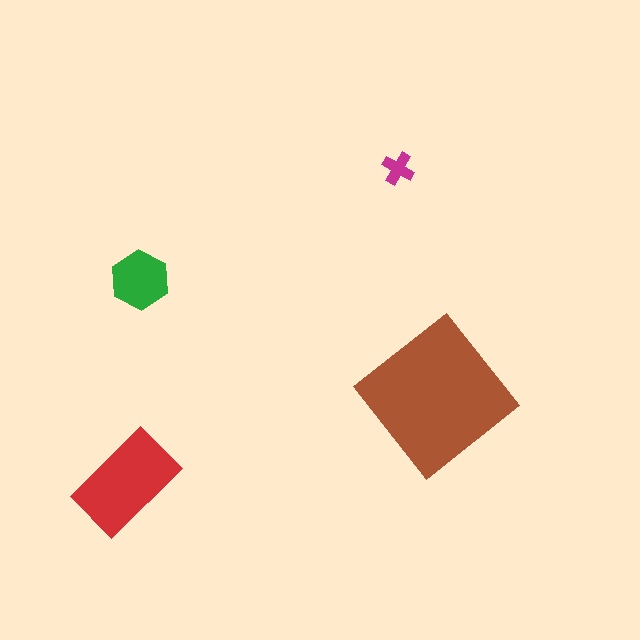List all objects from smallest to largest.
The magenta cross, the green hexagon, the red rectangle, the brown diamond.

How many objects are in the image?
There are 4 objects in the image.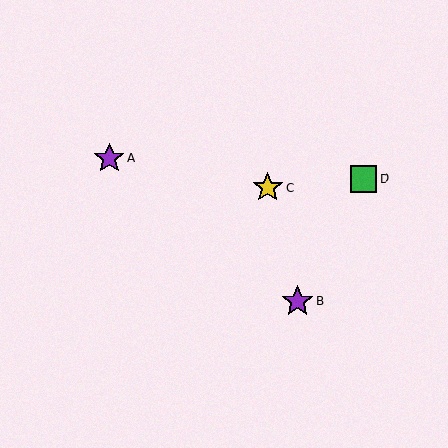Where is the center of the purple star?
The center of the purple star is at (298, 301).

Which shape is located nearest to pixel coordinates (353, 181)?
The green square (labeled D) at (363, 179) is nearest to that location.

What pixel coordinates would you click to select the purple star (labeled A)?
Click at (109, 159) to select the purple star A.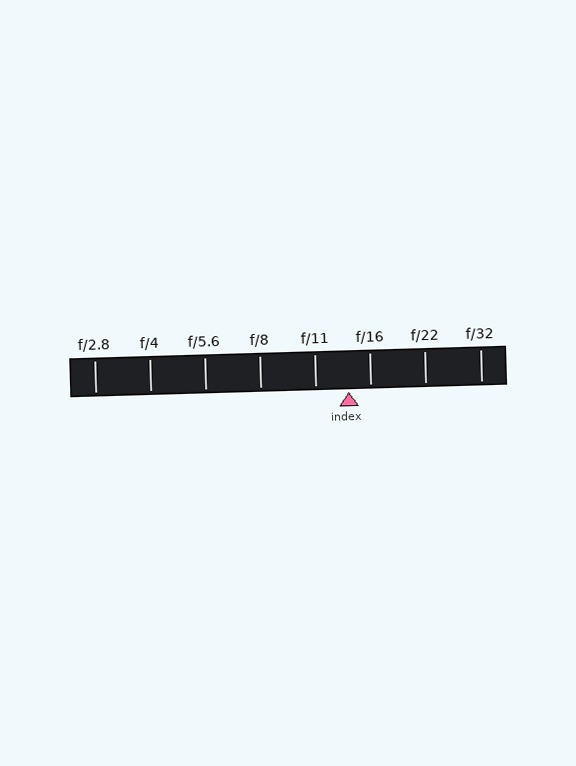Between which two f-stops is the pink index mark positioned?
The index mark is between f/11 and f/16.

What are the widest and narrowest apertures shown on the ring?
The widest aperture shown is f/2.8 and the narrowest is f/32.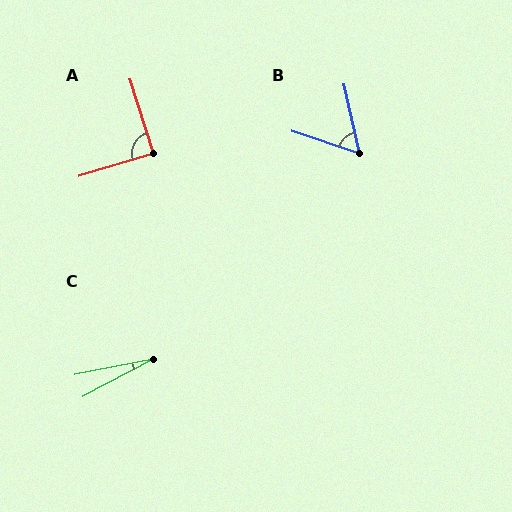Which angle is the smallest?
C, at approximately 17 degrees.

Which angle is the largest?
A, at approximately 89 degrees.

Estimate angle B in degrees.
Approximately 59 degrees.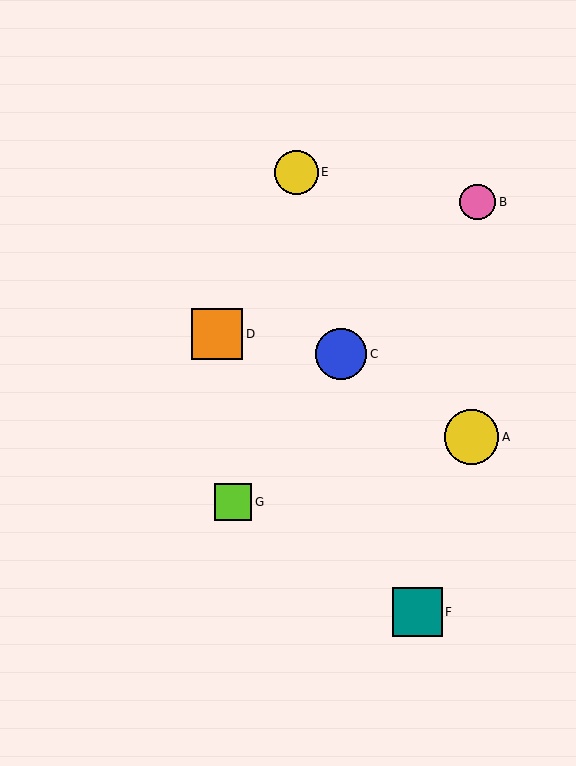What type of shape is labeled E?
Shape E is a yellow circle.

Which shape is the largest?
The yellow circle (labeled A) is the largest.